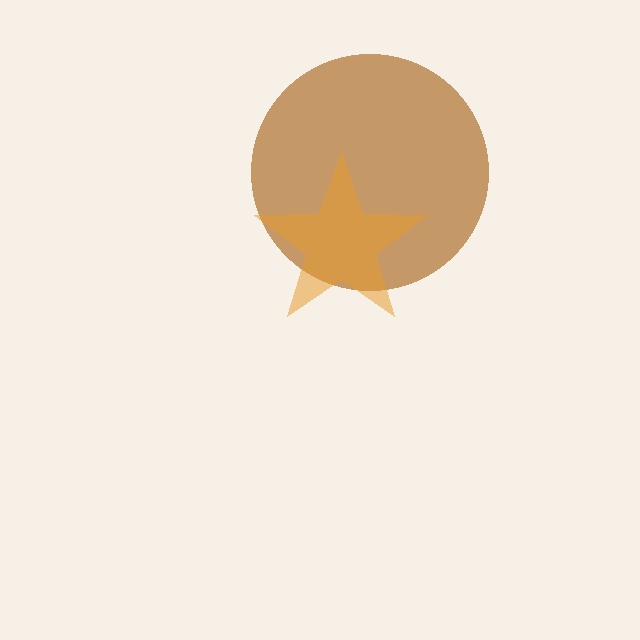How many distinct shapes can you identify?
There are 2 distinct shapes: a brown circle, an orange star.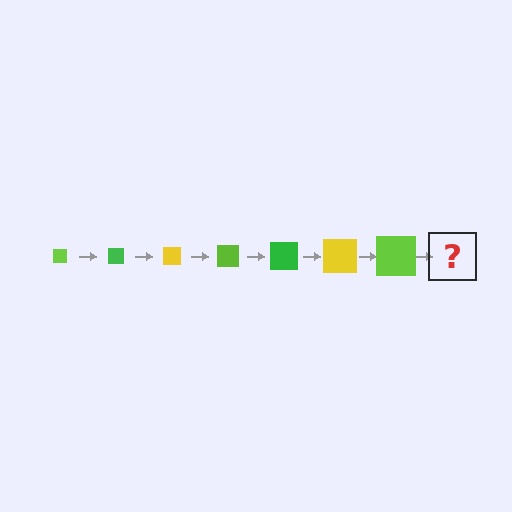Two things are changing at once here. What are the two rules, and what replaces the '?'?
The two rules are that the square grows larger each step and the color cycles through lime, green, and yellow. The '?' should be a green square, larger than the previous one.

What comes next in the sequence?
The next element should be a green square, larger than the previous one.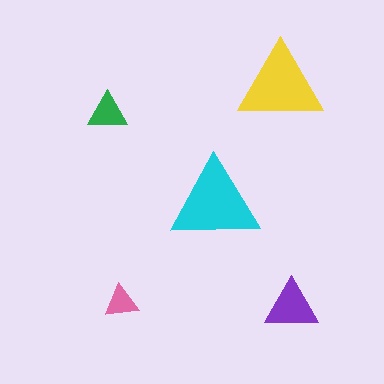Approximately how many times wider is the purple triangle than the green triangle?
About 1.5 times wider.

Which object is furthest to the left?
The green triangle is leftmost.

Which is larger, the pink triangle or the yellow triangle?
The yellow one.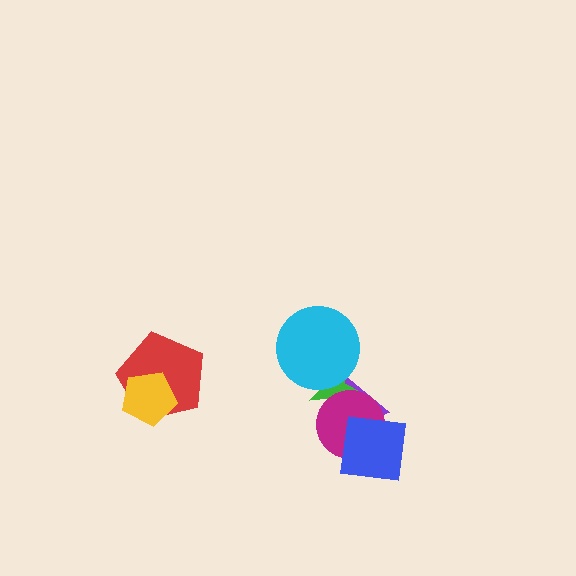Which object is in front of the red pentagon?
The yellow pentagon is in front of the red pentagon.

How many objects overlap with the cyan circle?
2 objects overlap with the cyan circle.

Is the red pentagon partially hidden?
Yes, it is partially covered by another shape.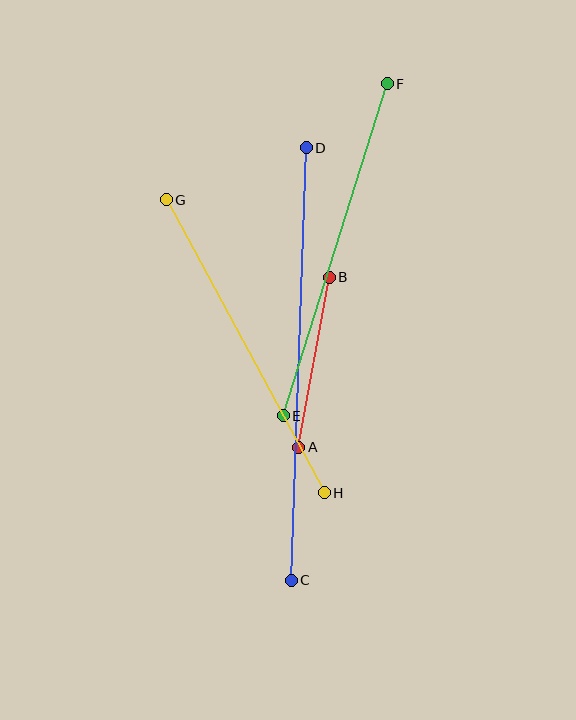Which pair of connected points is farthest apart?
Points C and D are farthest apart.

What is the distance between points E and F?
The distance is approximately 347 pixels.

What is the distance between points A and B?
The distance is approximately 173 pixels.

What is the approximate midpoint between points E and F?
The midpoint is at approximately (335, 250) pixels.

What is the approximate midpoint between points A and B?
The midpoint is at approximately (314, 362) pixels.